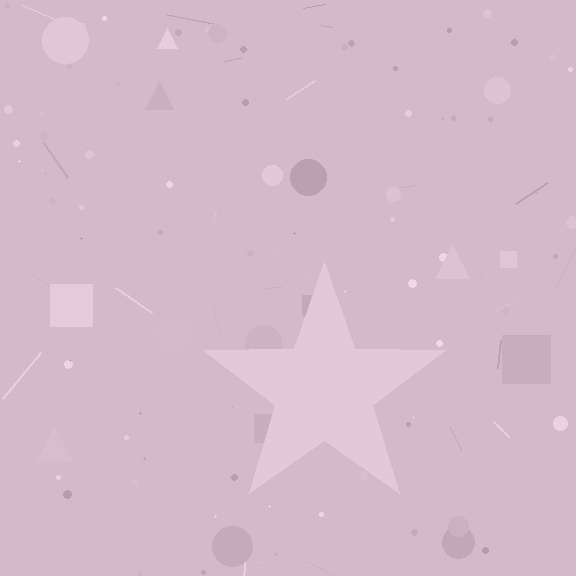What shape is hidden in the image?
A star is hidden in the image.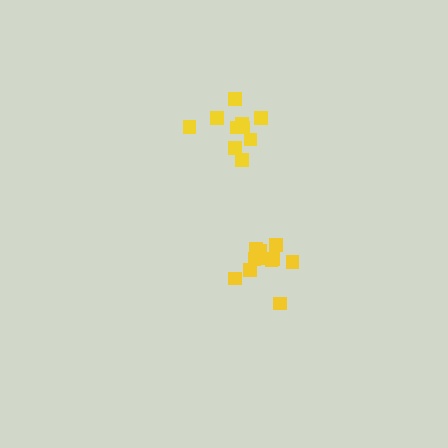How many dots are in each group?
Group 1: 10 dots, Group 2: 11 dots (21 total).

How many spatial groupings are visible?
There are 2 spatial groupings.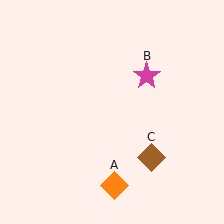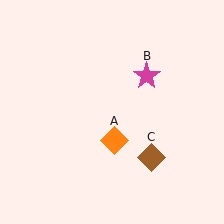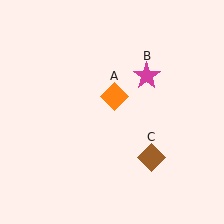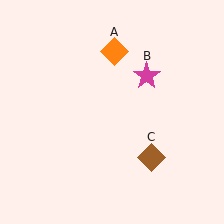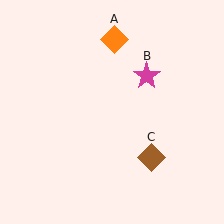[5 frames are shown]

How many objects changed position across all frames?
1 object changed position: orange diamond (object A).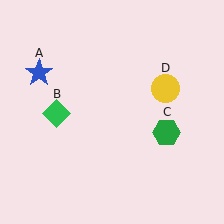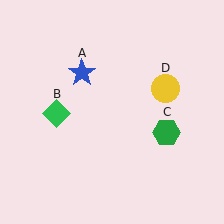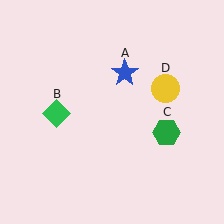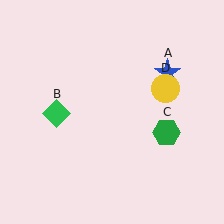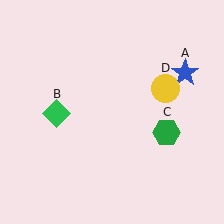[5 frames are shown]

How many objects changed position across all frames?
1 object changed position: blue star (object A).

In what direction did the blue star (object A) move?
The blue star (object A) moved right.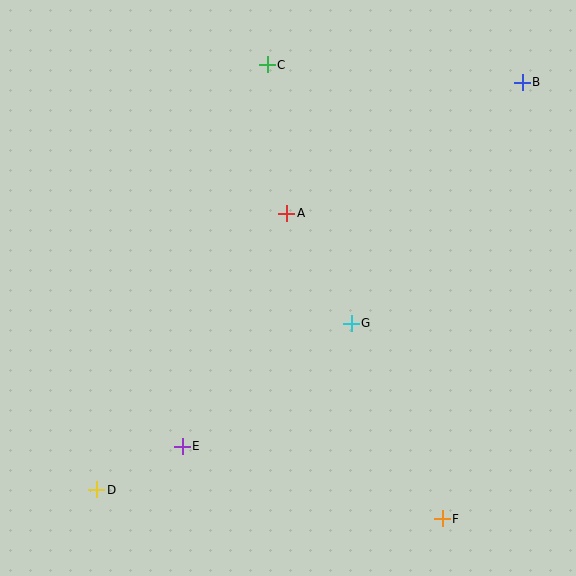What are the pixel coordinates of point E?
Point E is at (182, 446).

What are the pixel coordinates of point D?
Point D is at (97, 490).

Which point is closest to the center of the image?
Point G at (351, 323) is closest to the center.